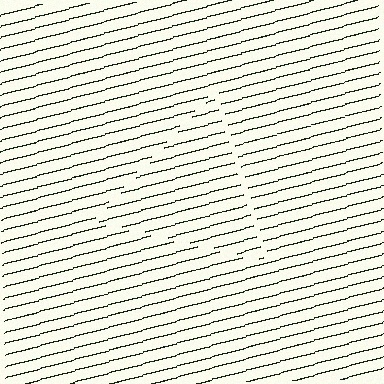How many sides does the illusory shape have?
3 sides — the line-ends trace a triangle.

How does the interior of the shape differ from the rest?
The interior of the shape contains the same grating, shifted by half a period — the contour is defined by the phase discontinuity where line-ends from the inner and outer gratings abut.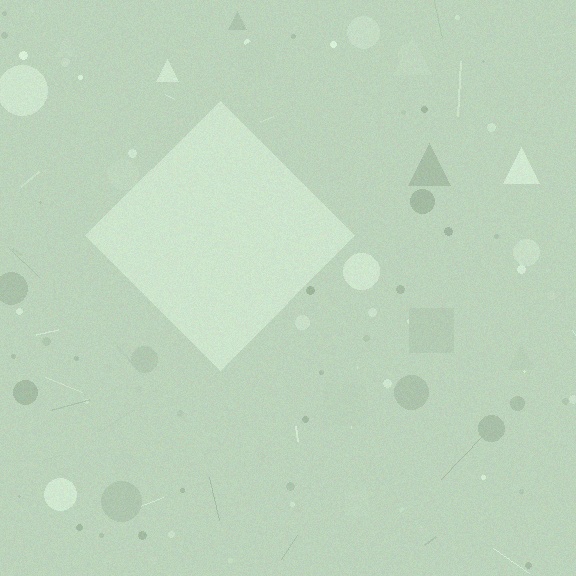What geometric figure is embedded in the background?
A diamond is embedded in the background.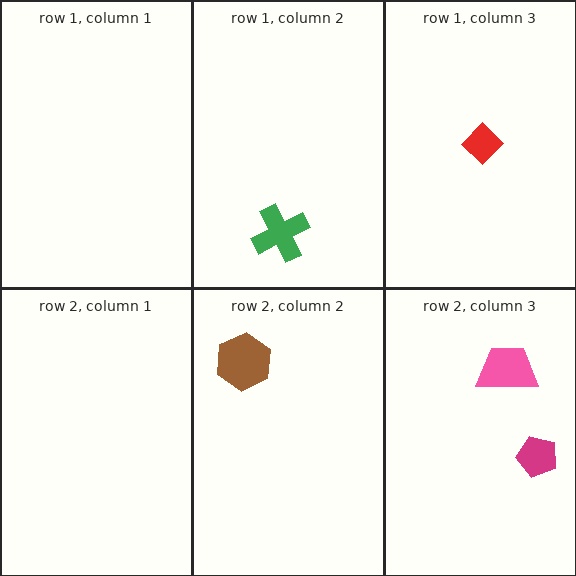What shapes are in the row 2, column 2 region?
The brown hexagon.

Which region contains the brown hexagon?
The row 2, column 2 region.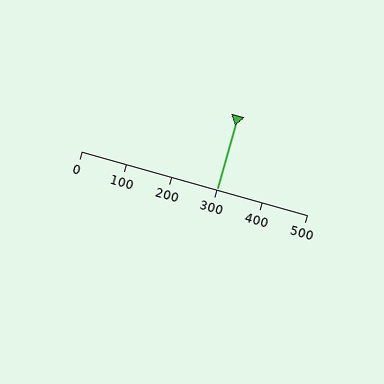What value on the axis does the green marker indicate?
The marker indicates approximately 300.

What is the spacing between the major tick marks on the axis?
The major ticks are spaced 100 apart.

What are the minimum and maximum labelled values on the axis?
The axis runs from 0 to 500.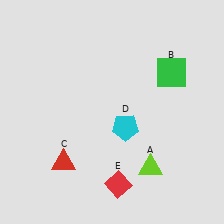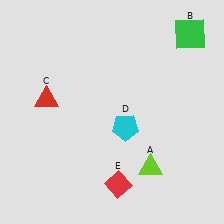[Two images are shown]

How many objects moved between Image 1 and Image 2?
2 objects moved between the two images.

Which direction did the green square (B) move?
The green square (B) moved up.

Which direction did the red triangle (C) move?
The red triangle (C) moved up.